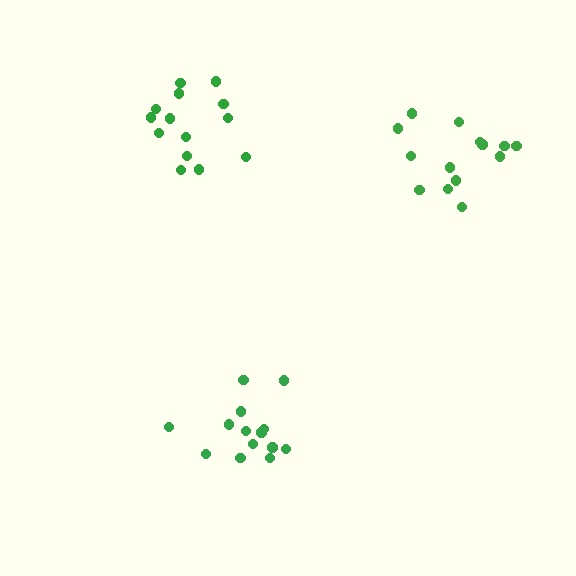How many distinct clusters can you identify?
There are 3 distinct clusters.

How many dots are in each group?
Group 1: 14 dots, Group 2: 14 dots, Group 3: 14 dots (42 total).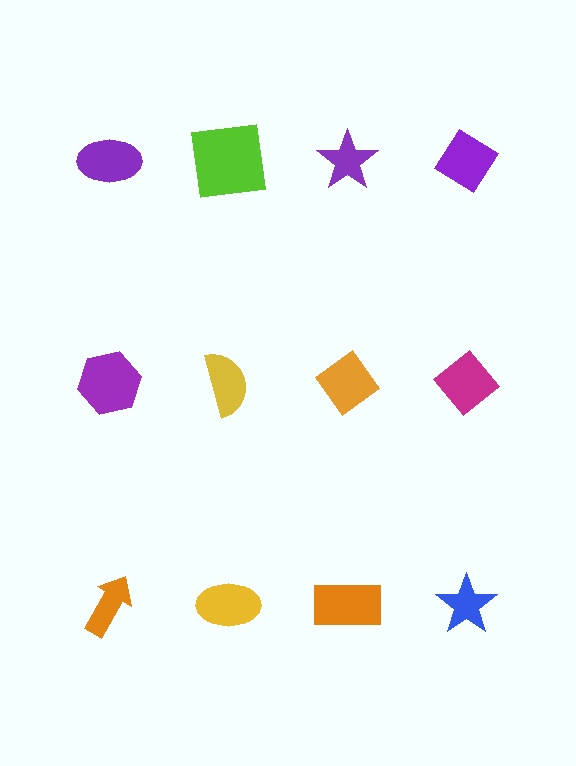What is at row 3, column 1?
An orange arrow.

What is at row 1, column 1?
A purple ellipse.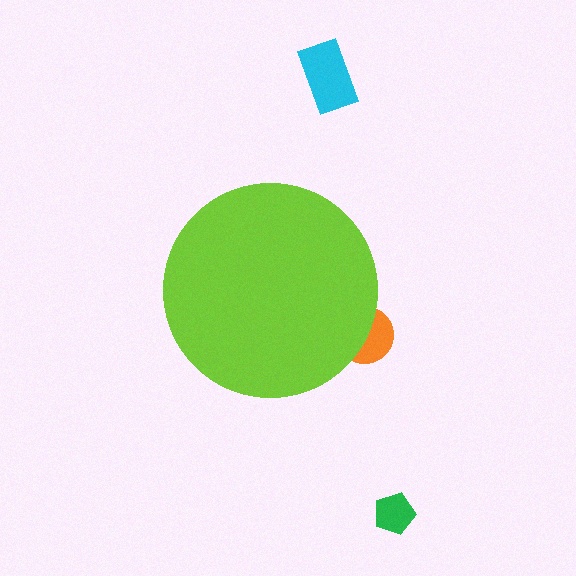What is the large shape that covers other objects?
A lime circle.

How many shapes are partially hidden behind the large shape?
1 shape is partially hidden.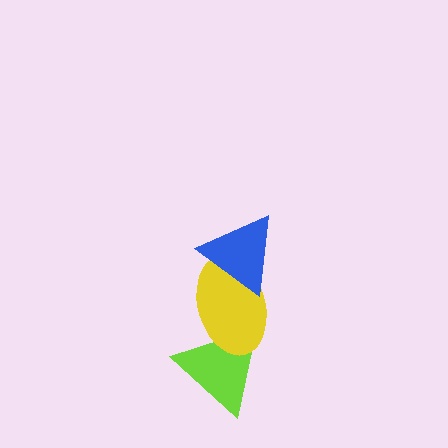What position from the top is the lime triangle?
The lime triangle is 3rd from the top.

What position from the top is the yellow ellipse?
The yellow ellipse is 2nd from the top.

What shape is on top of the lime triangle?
The yellow ellipse is on top of the lime triangle.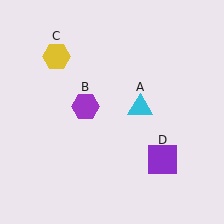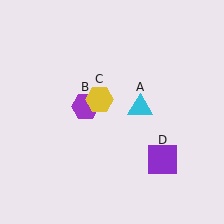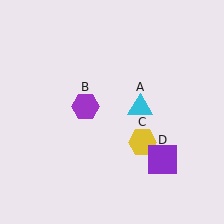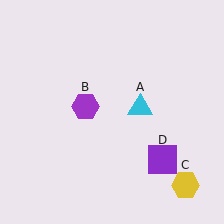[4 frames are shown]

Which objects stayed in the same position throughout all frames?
Cyan triangle (object A) and purple hexagon (object B) and purple square (object D) remained stationary.